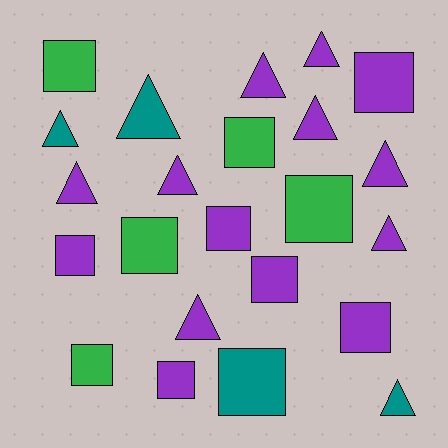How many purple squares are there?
There are 6 purple squares.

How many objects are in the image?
There are 23 objects.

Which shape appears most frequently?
Square, with 12 objects.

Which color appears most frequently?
Purple, with 14 objects.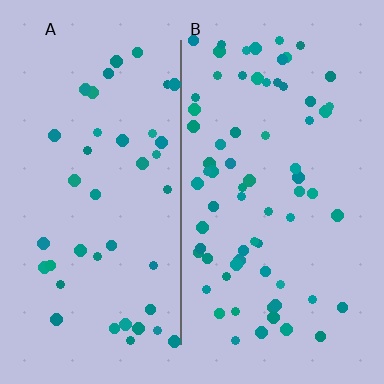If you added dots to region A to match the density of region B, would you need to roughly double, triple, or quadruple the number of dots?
Approximately double.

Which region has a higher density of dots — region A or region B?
B (the right).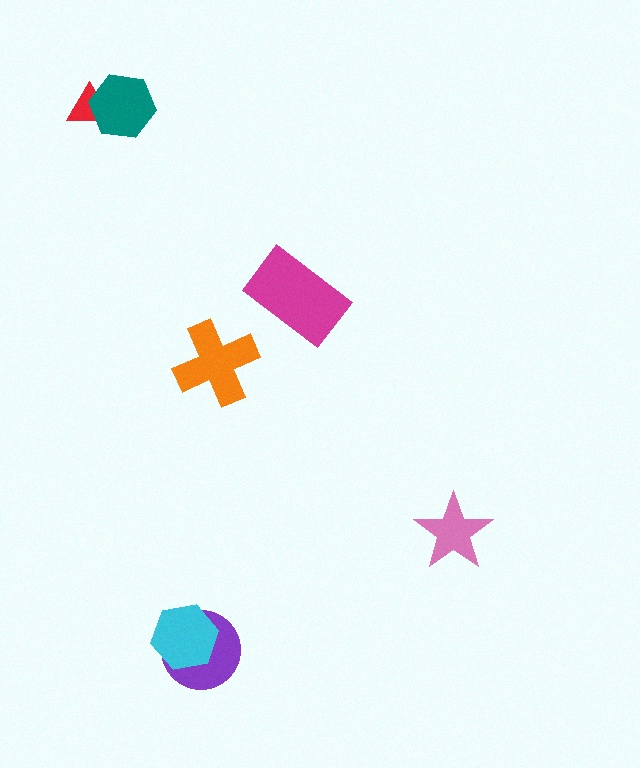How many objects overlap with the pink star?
0 objects overlap with the pink star.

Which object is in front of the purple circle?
The cyan hexagon is in front of the purple circle.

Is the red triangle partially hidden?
Yes, it is partially covered by another shape.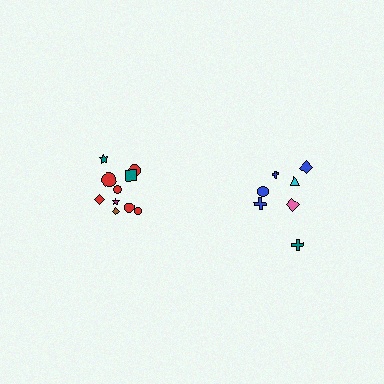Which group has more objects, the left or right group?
The left group.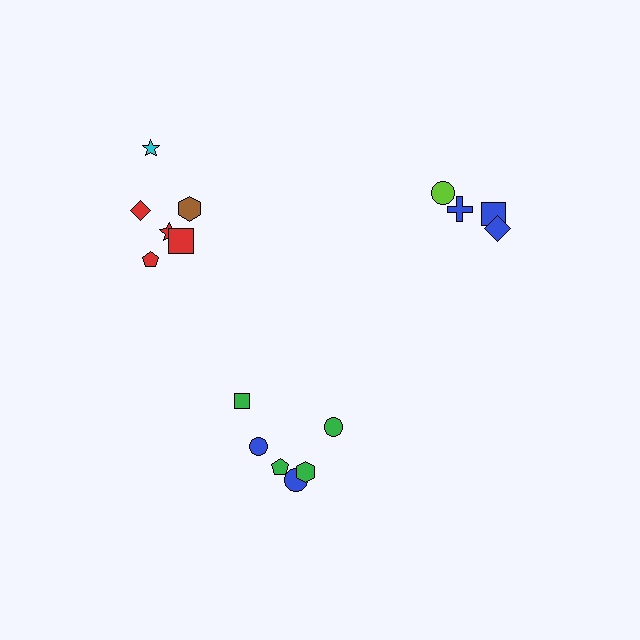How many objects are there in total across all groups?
There are 16 objects.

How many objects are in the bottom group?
There are 6 objects.